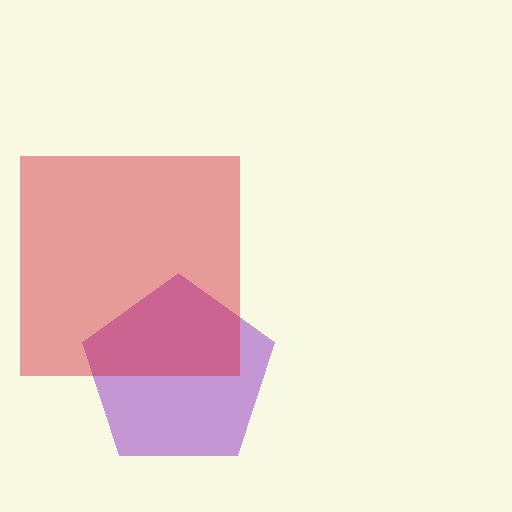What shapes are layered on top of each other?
The layered shapes are: a purple pentagon, a red square.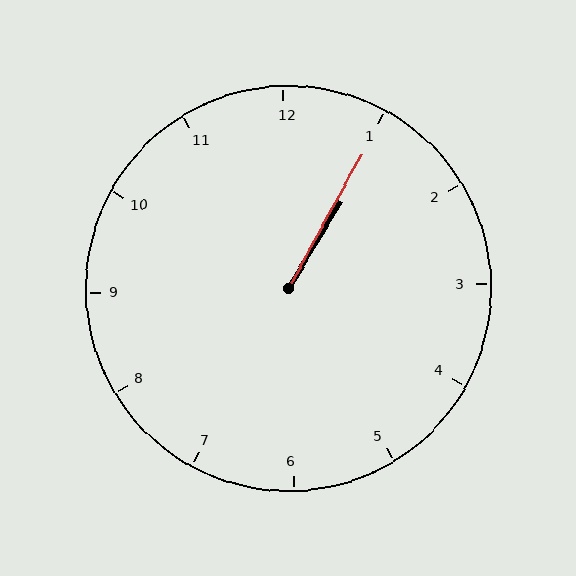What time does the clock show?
1:05.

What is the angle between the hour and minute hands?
Approximately 2 degrees.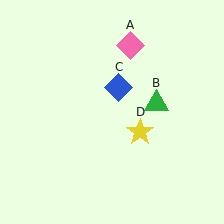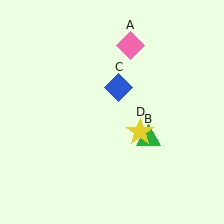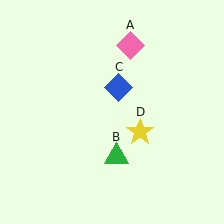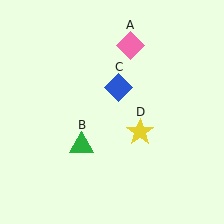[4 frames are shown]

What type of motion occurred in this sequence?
The green triangle (object B) rotated clockwise around the center of the scene.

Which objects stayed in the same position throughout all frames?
Pink diamond (object A) and blue diamond (object C) and yellow star (object D) remained stationary.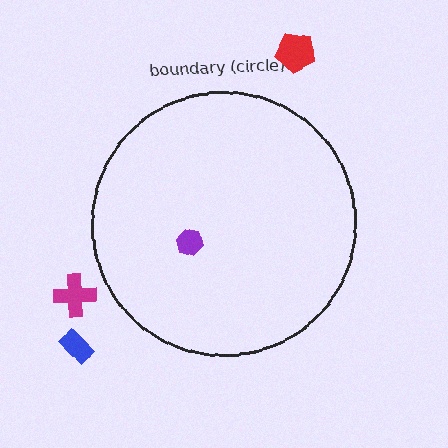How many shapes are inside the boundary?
1 inside, 3 outside.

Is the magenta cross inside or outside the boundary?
Outside.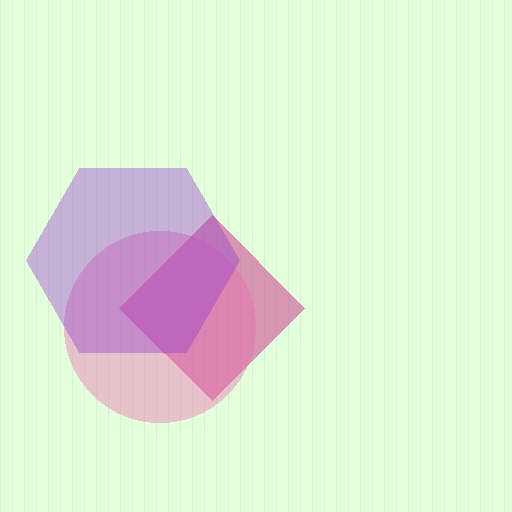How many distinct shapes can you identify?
There are 3 distinct shapes: a magenta diamond, a pink circle, a purple hexagon.